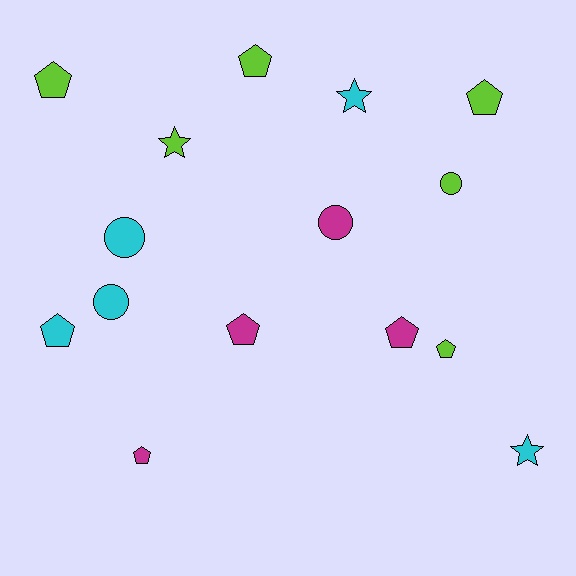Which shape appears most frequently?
Pentagon, with 8 objects.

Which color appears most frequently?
Lime, with 6 objects.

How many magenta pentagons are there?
There are 3 magenta pentagons.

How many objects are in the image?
There are 15 objects.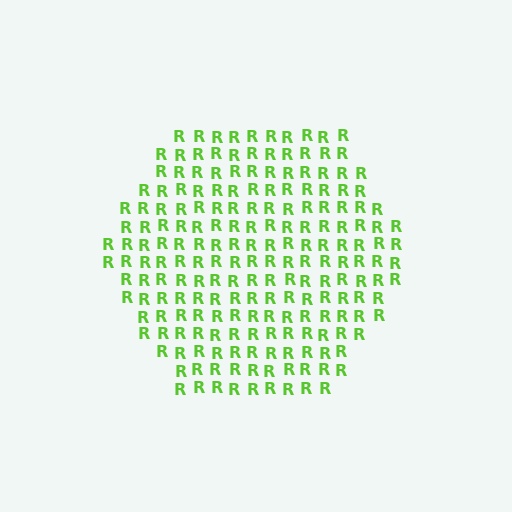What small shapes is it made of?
It is made of small letter R's.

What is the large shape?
The large shape is a hexagon.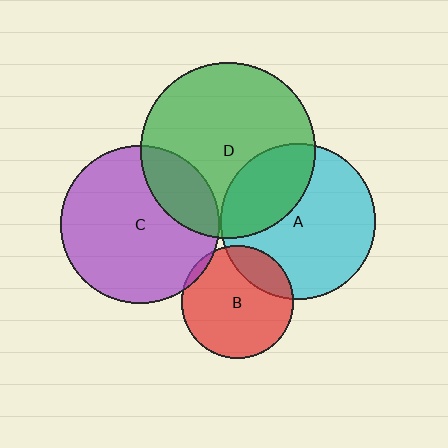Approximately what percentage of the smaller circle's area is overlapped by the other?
Approximately 30%.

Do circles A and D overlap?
Yes.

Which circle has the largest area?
Circle D (green).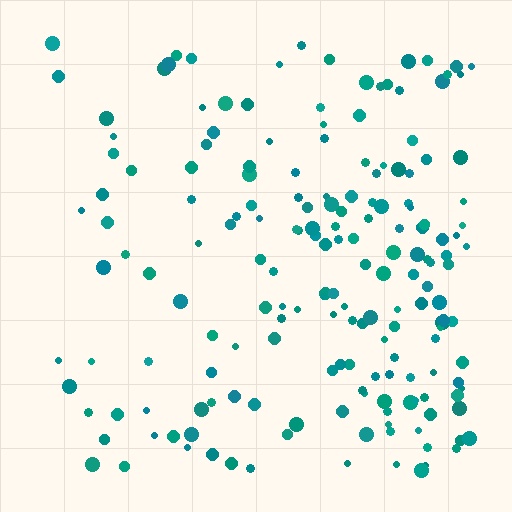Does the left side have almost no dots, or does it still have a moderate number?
Still a moderate number, just noticeably fewer than the right.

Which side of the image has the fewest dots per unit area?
The left.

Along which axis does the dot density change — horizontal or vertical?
Horizontal.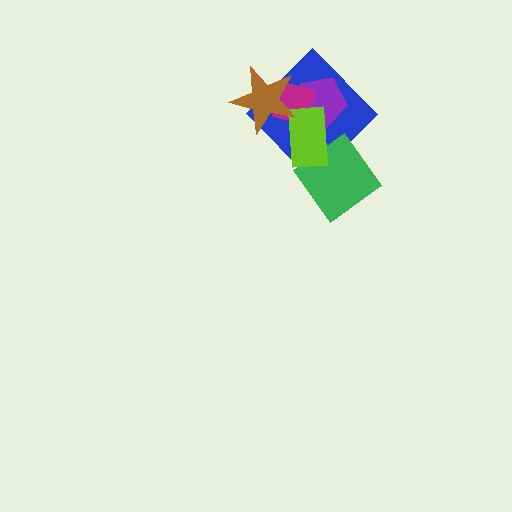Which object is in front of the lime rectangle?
The brown star is in front of the lime rectangle.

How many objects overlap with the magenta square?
4 objects overlap with the magenta square.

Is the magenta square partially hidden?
Yes, it is partially covered by another shape.